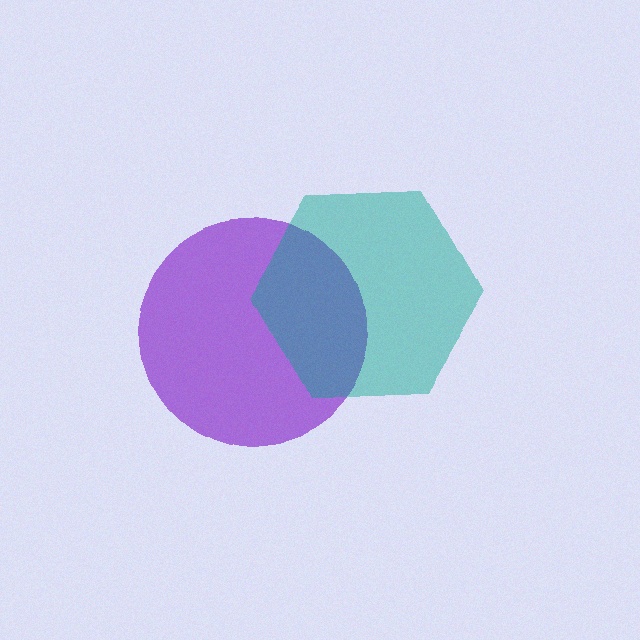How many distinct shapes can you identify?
There are 2 distinct shapes: a purple circle, a teal hexagon.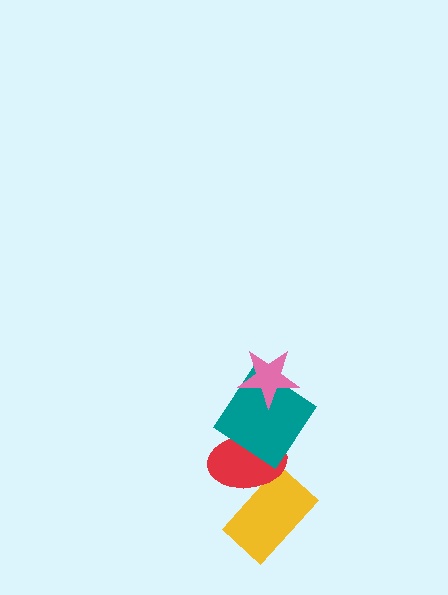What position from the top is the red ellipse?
The red ellipse is 3rd from the top.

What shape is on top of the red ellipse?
The teal diamond is on top of the red ellipse.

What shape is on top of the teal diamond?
The pink star is on top of the teal diamond.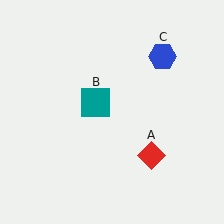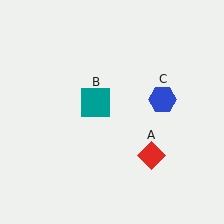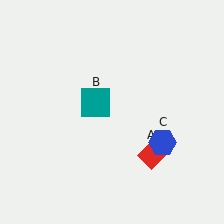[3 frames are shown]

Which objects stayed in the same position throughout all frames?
Red diamond (object A) and teal square (object B) remained stationary.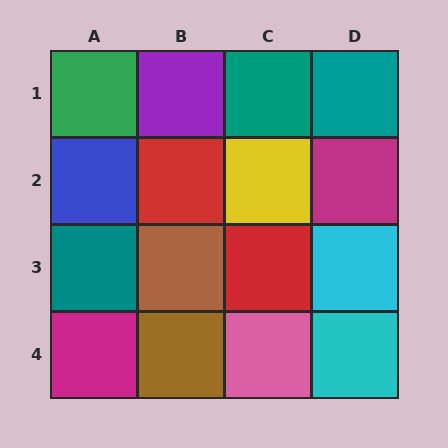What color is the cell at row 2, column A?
Blue.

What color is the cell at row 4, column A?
Magenta.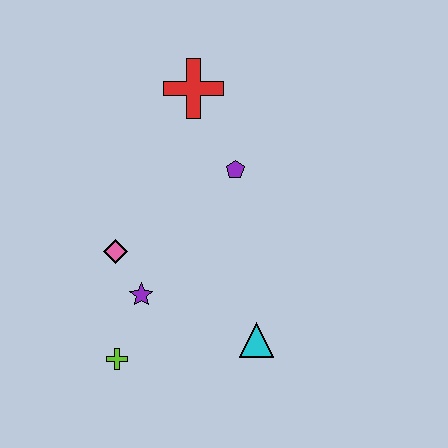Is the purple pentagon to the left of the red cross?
No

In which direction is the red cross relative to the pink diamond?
The red cross is above the pink diamond.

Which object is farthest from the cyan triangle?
The red cross is farthest from the cyan triangle.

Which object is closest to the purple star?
The pink diamond is closest to the purple star.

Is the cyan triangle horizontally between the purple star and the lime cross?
No